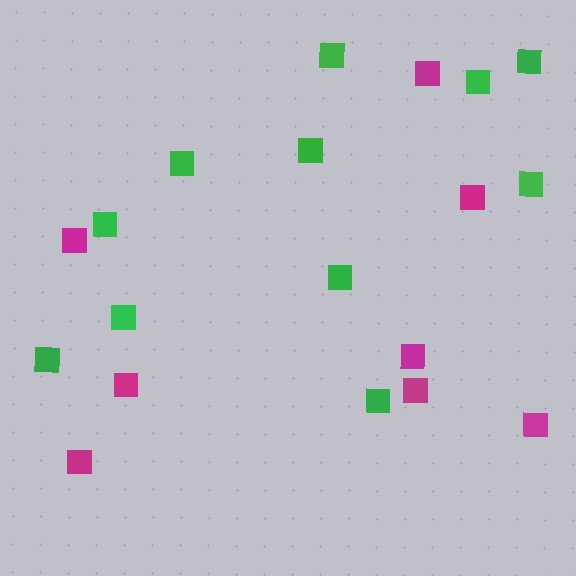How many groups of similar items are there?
There are 2 groups: one group of green squares (11) and one group of magenta squares (8).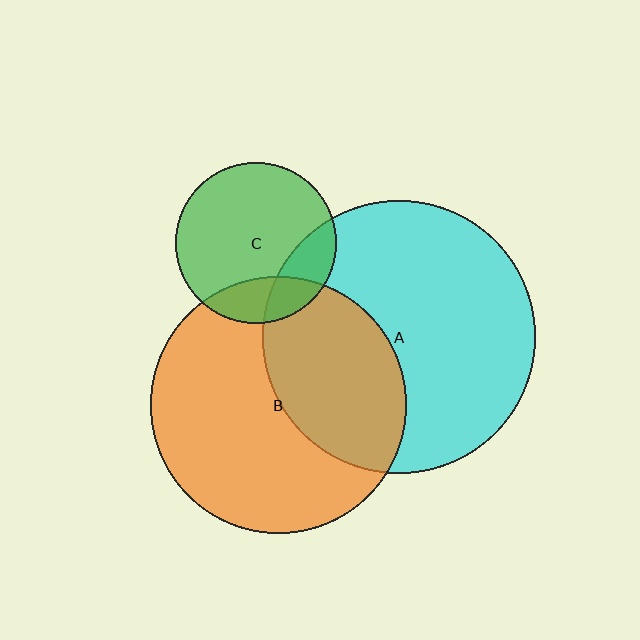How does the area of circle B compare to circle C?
Approximately 2.5 times.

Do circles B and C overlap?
Yes.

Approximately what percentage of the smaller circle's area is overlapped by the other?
Approximately 20%.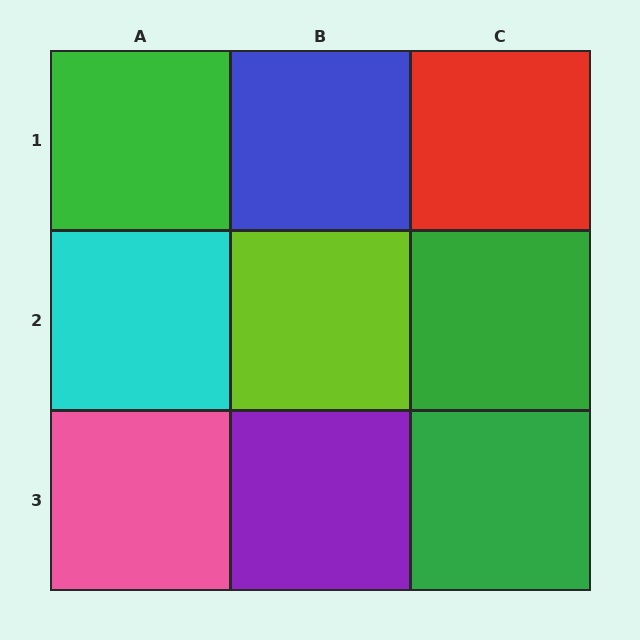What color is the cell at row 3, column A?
Pink.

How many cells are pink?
1 cell is pink.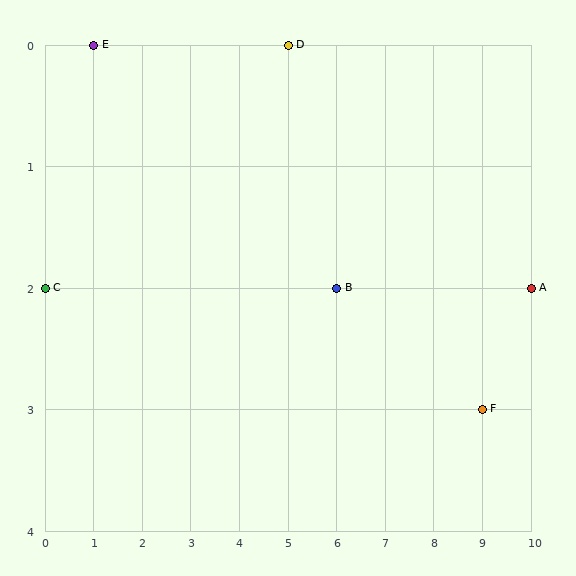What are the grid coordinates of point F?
Point F is at grid coordinates (9, 3).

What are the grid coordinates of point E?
Point E is at grid coordinates (1, 0).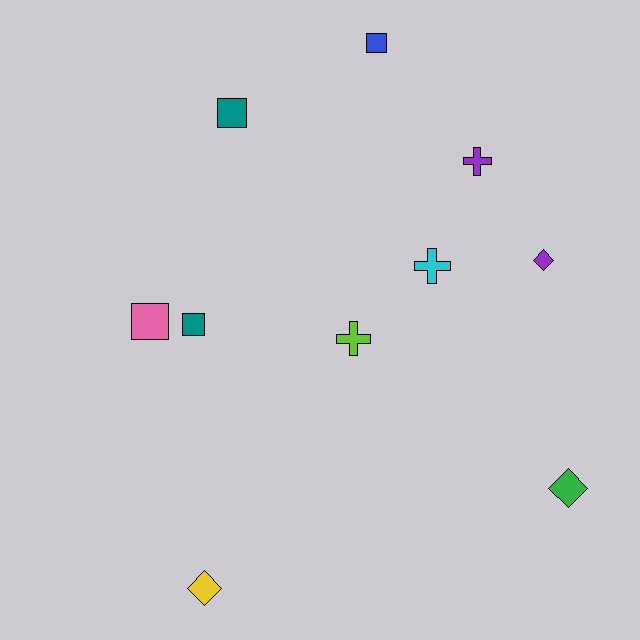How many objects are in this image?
There are 10 objects.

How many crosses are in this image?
There are 3 crosses.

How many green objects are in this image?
There is 1 green object.